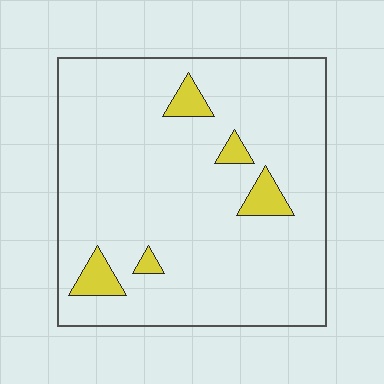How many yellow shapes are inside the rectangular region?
5.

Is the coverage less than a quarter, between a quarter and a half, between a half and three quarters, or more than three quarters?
Less than a quarter.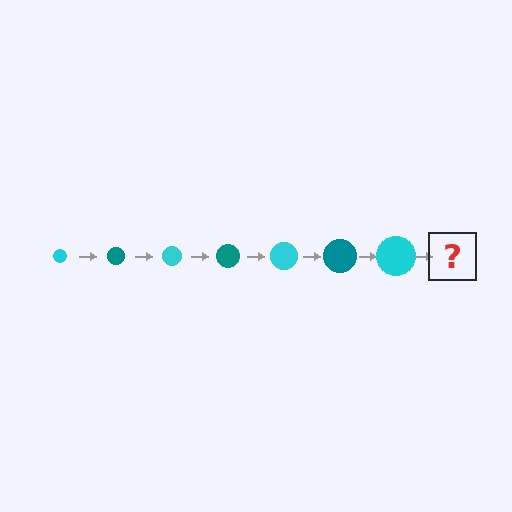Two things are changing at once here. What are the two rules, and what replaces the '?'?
The two rules are that the circle grows larger each step and the color cycles through cyan and teal. The '?' should be a teal circle, larger than the previous one.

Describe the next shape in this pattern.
It should be a teal circle, larger than the previous one.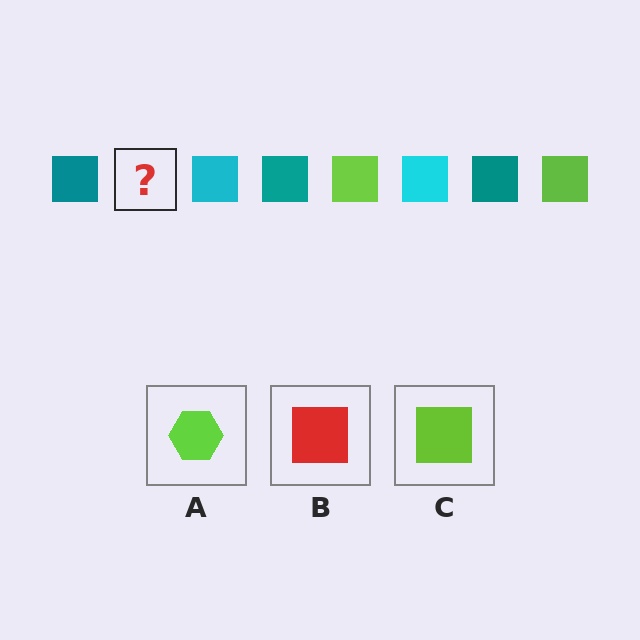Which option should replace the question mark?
Option C.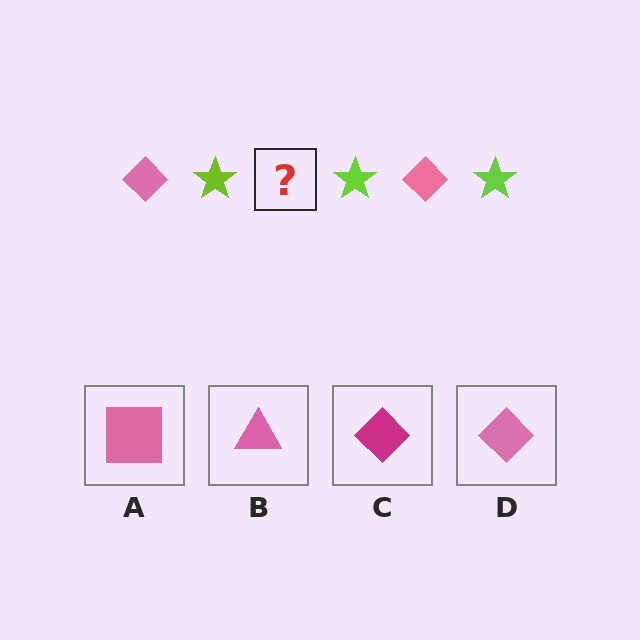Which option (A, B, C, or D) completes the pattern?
D.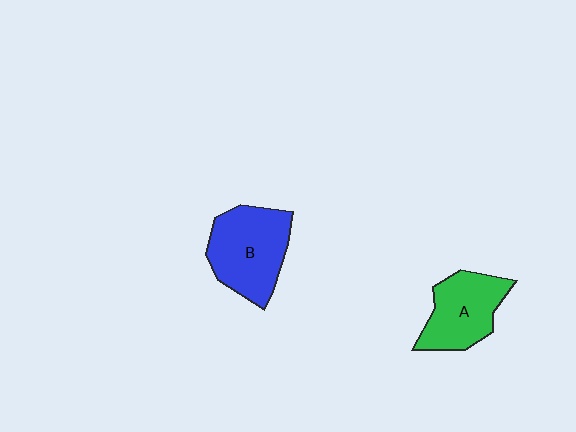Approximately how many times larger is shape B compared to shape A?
Approximately 1.2 times.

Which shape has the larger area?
Shape B (blue).